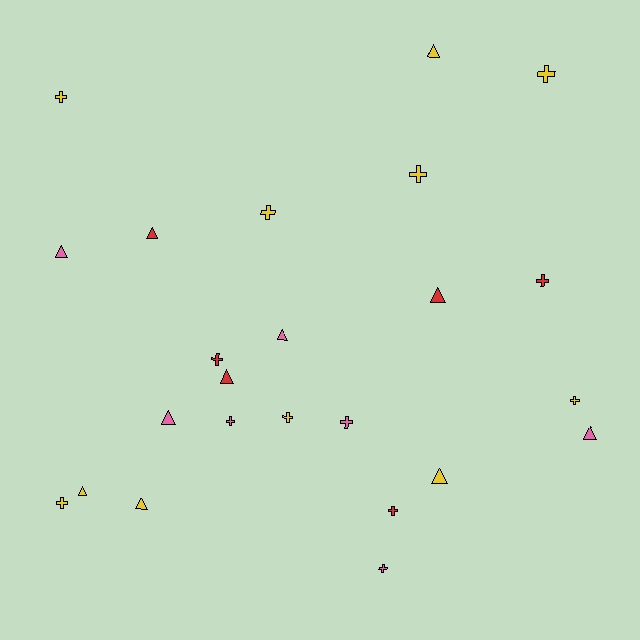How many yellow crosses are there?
There are 7 yellow crosses.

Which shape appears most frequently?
Cross, with 13 objects.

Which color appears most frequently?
Yellow, with 11 objects.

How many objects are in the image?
There are 24 objects.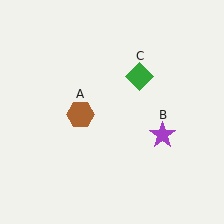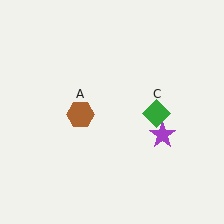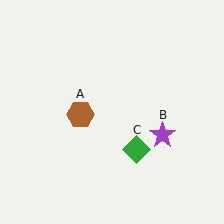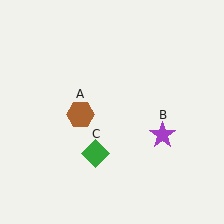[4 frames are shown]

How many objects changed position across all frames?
1 object changed position: green diamond (object C).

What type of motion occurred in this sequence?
The green diamond (object C) rotated clockwise around the center of the scene.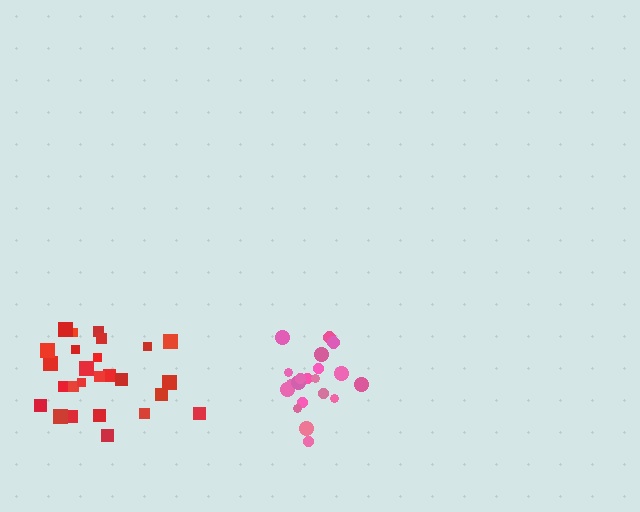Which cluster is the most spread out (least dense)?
Red.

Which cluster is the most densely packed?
Pink.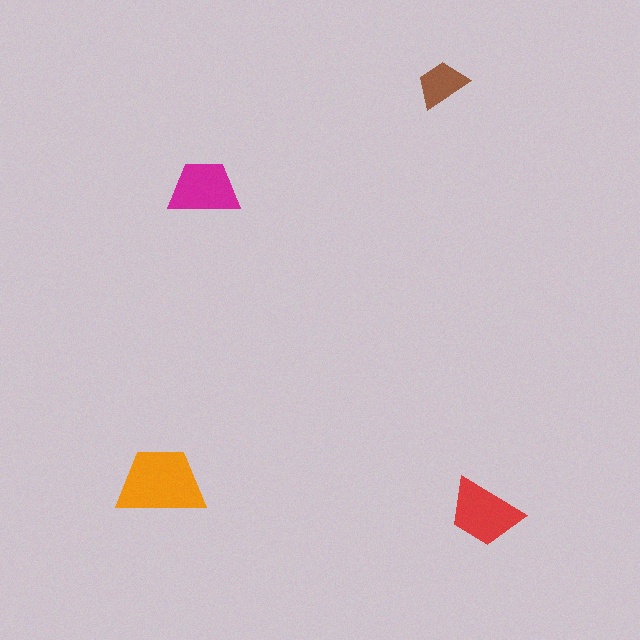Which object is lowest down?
The red trapezoid is bottommost.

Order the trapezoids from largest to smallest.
the orange one, the red one, the magenta one, the brown one.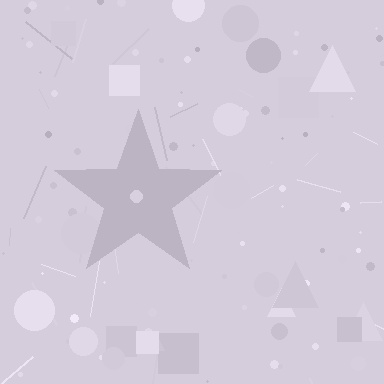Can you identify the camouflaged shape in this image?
The camouflaged shape is a star.